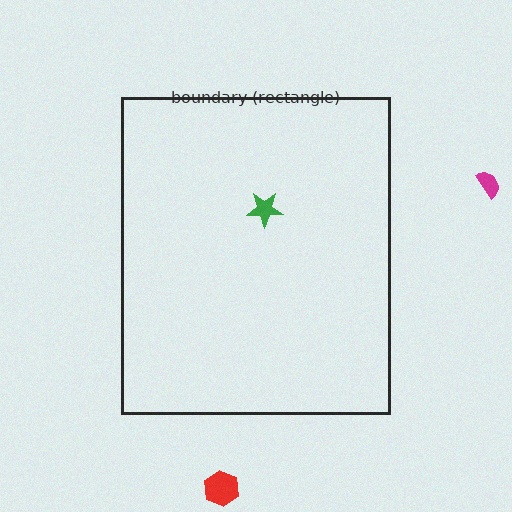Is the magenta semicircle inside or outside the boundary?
Outside.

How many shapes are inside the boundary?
1 inside, 2 outside.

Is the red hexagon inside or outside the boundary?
Outside.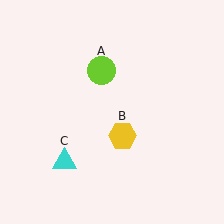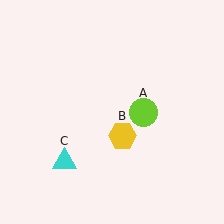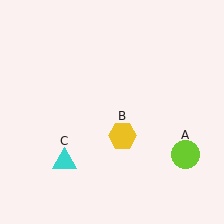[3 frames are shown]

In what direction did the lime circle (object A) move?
The lime circle (object A) moved down and to the right.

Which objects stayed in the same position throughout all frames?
Yellow hexagon (object B) and cyan triangle (object C) remained stationary.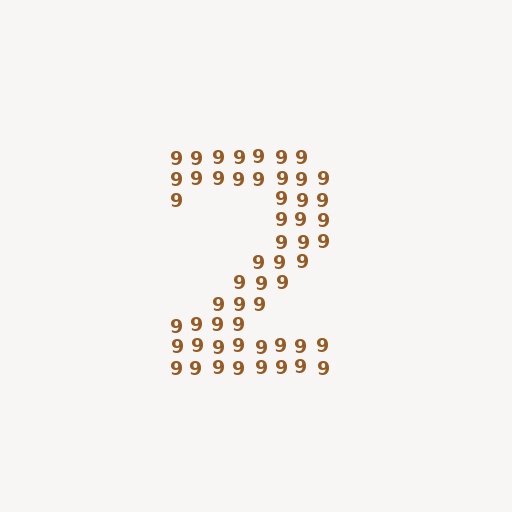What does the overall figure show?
The overall figure shows the digit 2.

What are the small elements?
The small elements are digit 9's.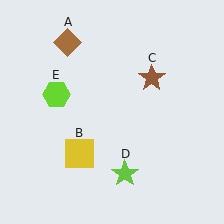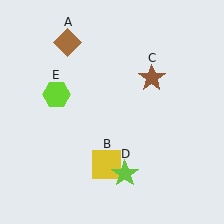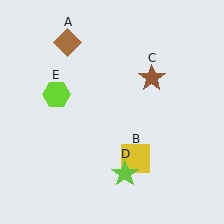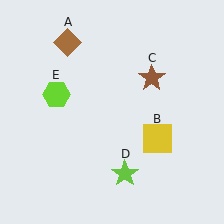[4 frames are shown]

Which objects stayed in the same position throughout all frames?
Brown diamond (object A) and brown star (object C) and lime star (object D) and lime hexagon (object E) remained stationary.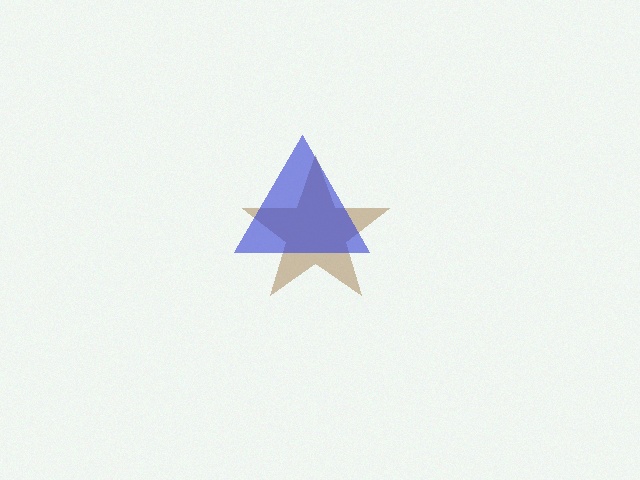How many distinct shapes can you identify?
There are 2 distinct shapes: a brown star, a blue triangle.